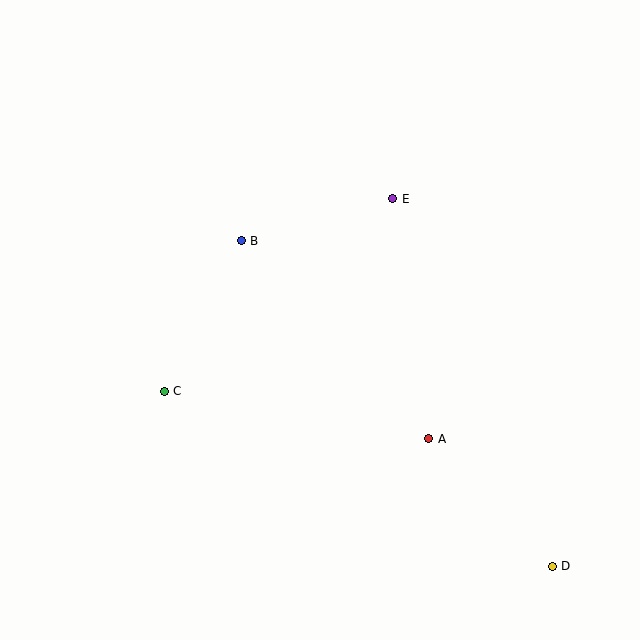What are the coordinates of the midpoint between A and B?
The midpoint between A and B is at (335, 340).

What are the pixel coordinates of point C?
Point C is at (164, 391).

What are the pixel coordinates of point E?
Point E is at (393, 199).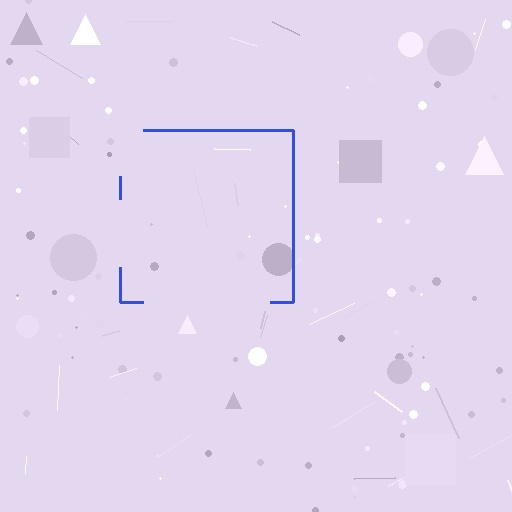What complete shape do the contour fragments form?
The contour fragments form a square.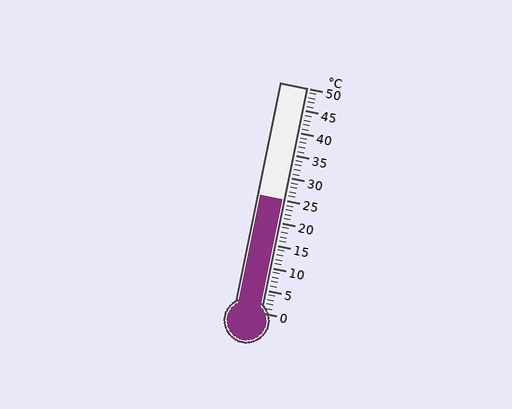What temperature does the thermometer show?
The thermometer shows approximately 25°C.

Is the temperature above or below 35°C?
The temperature is below 35°C.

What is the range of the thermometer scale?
The thermometer scale ranges from 0°C to 50°C.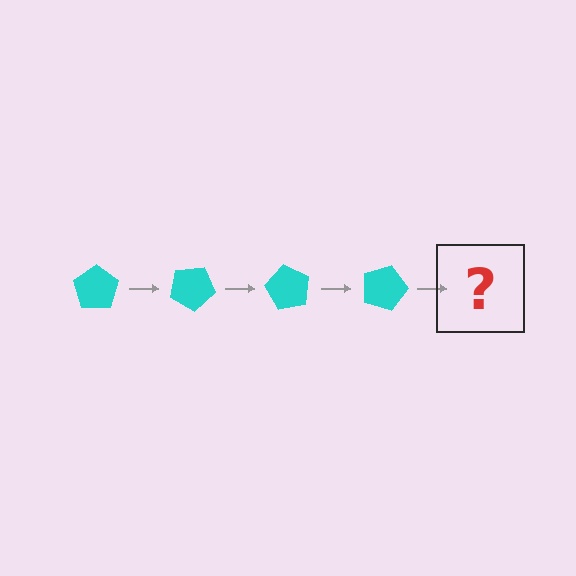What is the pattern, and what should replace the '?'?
The pattern is that the pentagon rotates 30 degrees each step. The '?' should be a cyan pentagon rotated 120 degrees.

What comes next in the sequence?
The next element should be a cyan pentagon rotated 120 degrees.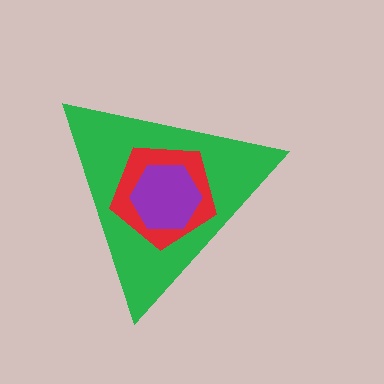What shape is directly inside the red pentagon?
The purple hexagon.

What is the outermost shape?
The green triangle.